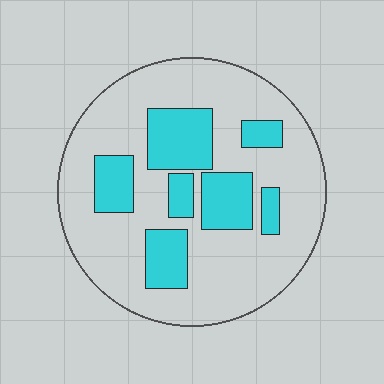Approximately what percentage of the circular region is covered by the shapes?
Approximately 25%.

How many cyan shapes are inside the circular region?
7.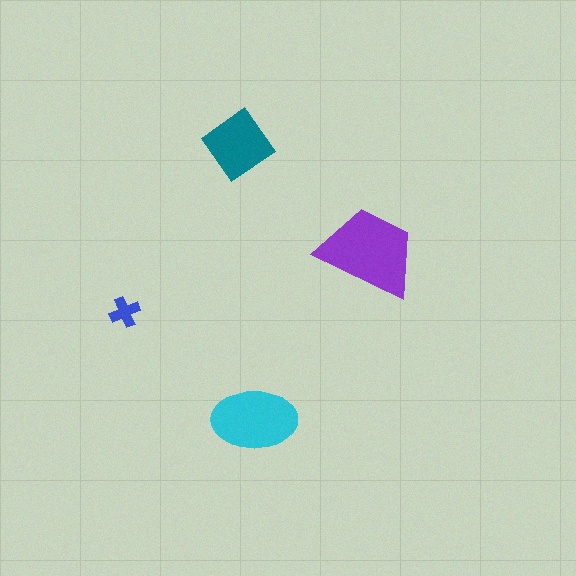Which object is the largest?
The purple trapezoid.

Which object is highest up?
The teal diamond is topmost.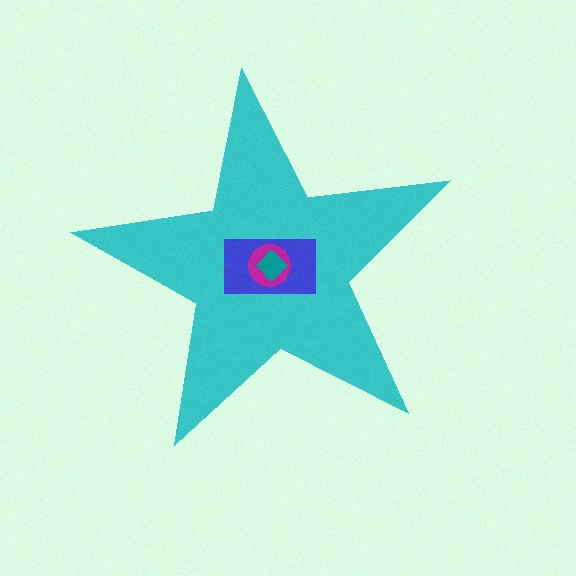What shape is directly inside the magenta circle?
The teal diamond.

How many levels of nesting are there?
4.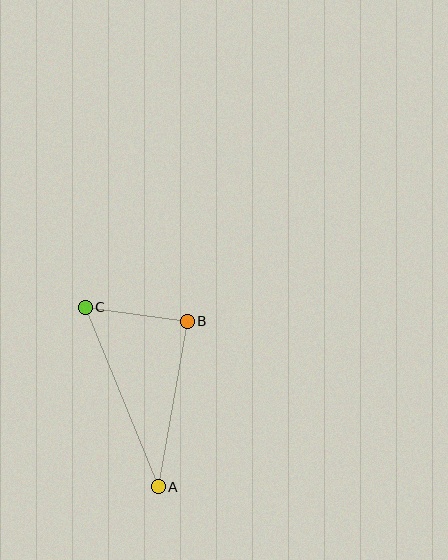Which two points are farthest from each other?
Points A and C are farthest from each other.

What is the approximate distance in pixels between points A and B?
The distance between A and B is approximately 168 pixels.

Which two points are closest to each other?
Points B and C are closest to each other.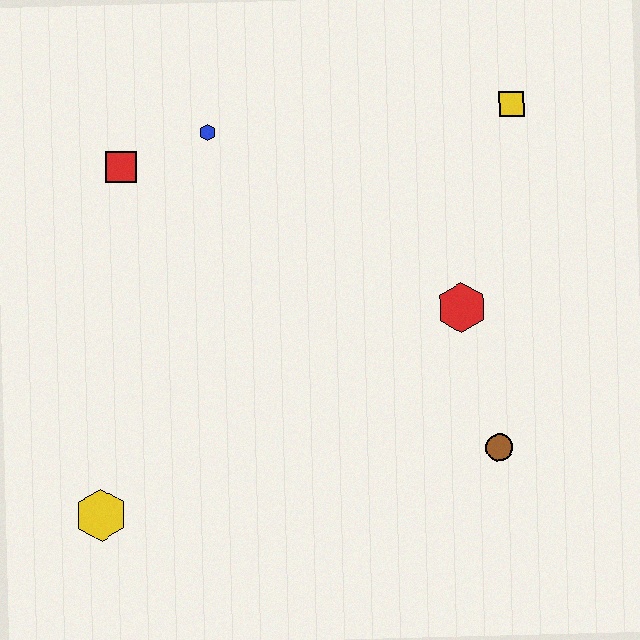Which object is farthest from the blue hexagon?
The brown circle is farthest from the blue hexagon.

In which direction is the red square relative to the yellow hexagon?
The red square is above the yellow hexagon.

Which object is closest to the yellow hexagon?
The red square is closest to the yellow hexagon.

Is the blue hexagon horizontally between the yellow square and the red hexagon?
No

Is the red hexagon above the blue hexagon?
No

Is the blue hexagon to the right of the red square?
Yes